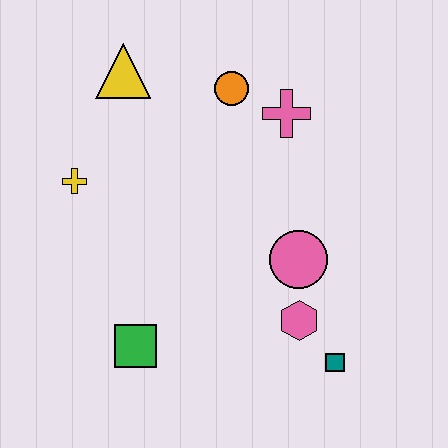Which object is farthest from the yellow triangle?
The teal square is farthest from the yellow triangle.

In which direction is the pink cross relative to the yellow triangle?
The pink cross is to the right of the yellow triangle.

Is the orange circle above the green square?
Yes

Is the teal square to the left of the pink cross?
No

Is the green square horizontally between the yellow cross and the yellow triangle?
No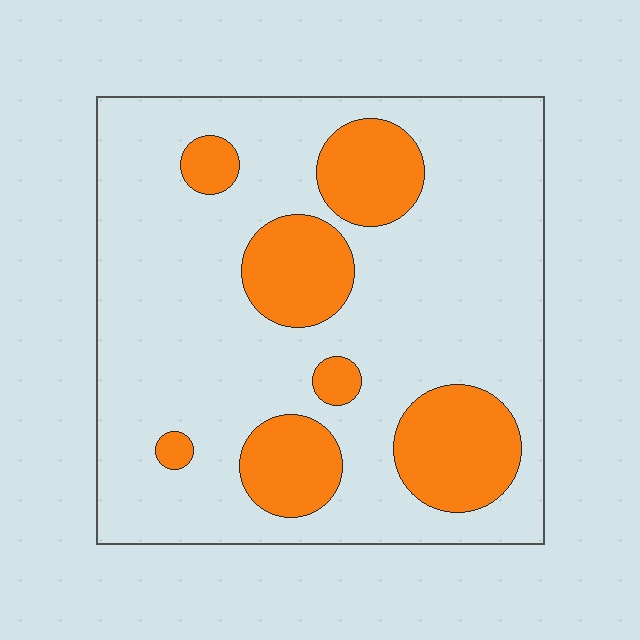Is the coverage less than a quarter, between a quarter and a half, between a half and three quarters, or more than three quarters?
Less than a quarter.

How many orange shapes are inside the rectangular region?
7.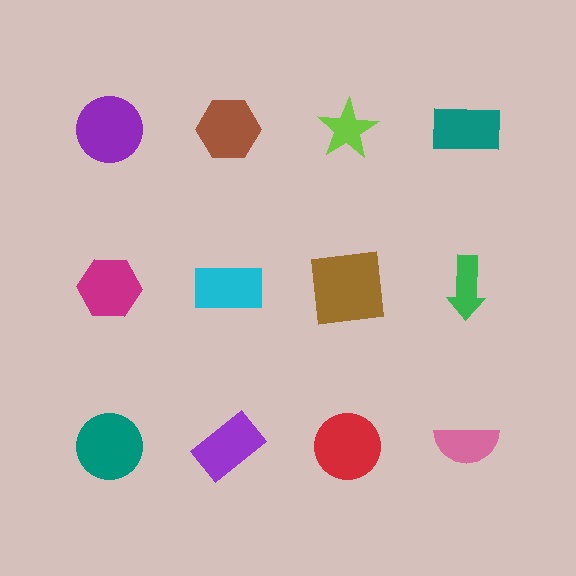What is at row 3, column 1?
A teal circle.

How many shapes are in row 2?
4 shapes.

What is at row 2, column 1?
A magenta hexagon.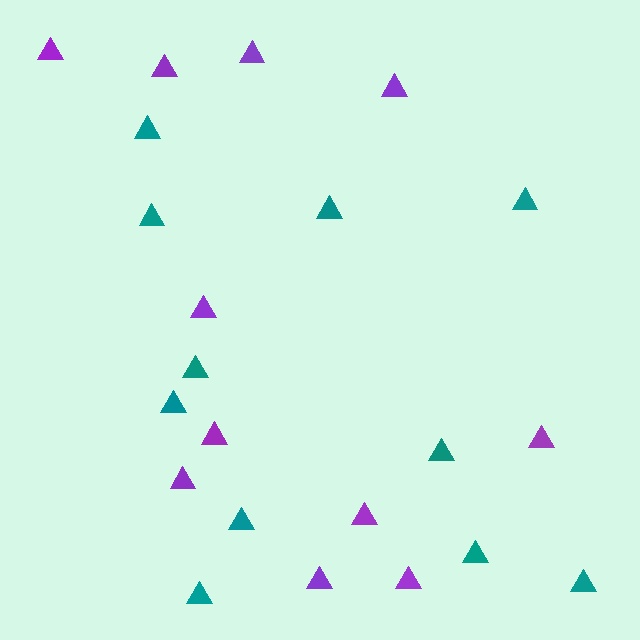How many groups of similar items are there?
There are 2 groups: one group of teal triangles (11) and one group of purple triangles (11).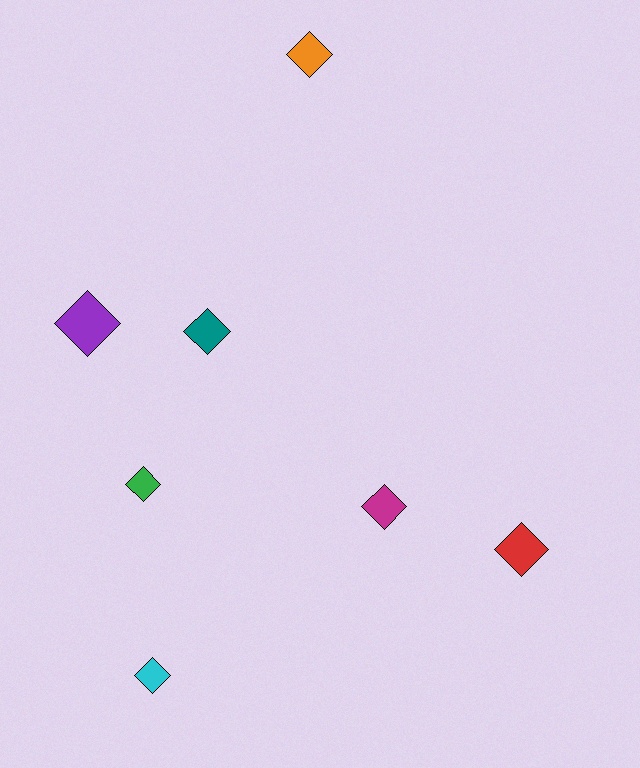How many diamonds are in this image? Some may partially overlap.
There are 7 diamonds.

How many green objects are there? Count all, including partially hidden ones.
There is 1 green object.